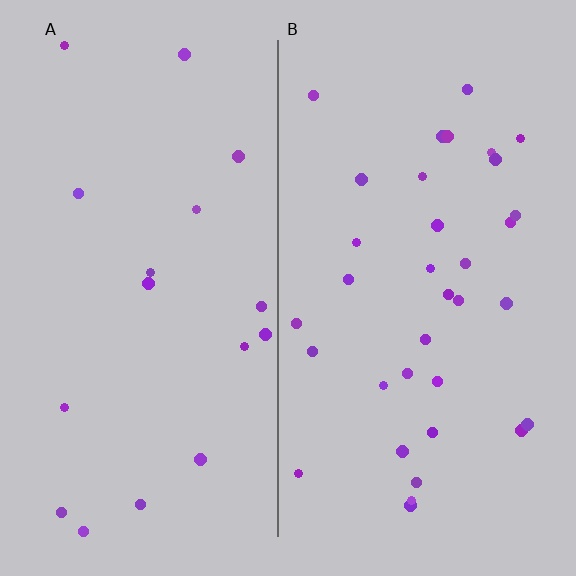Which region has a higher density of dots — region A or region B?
B (the right).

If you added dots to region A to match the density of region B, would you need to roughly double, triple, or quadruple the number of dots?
Approximately double.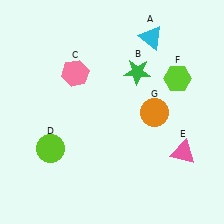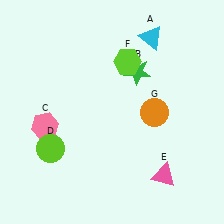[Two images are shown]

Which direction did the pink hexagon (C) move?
The pink hexagon (C) moved down.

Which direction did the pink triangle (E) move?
The pink triangle (E) moved down.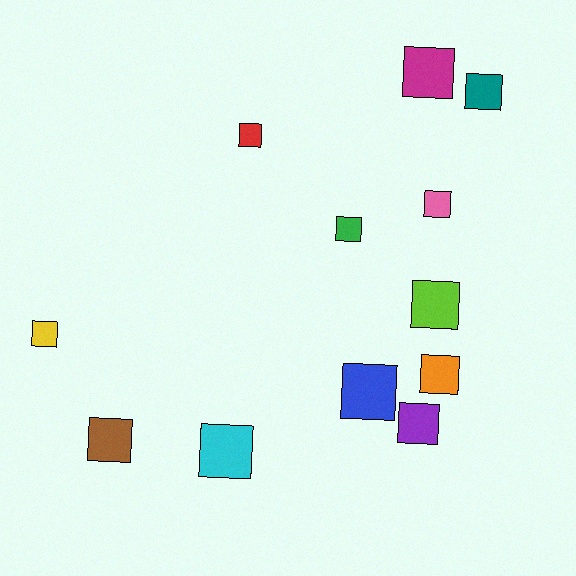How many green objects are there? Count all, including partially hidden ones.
There is 1 green object.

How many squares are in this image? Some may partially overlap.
There are 12 squares.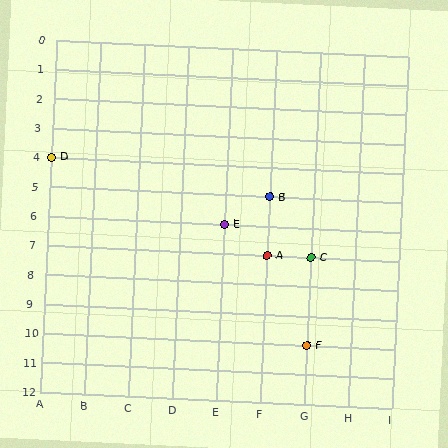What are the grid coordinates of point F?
Point F is at grid coordinates (G, 10).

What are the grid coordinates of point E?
Point E is at grid coordinates (E, 6).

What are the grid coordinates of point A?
Point A is at grid coordinates (F, 7).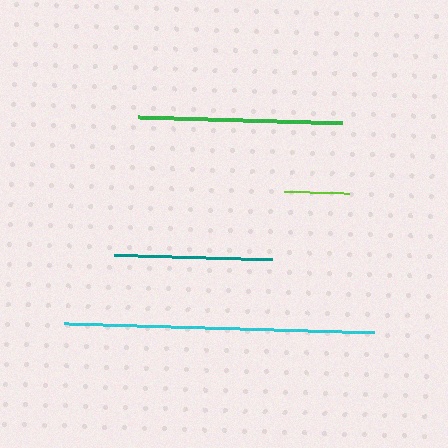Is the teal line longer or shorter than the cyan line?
The cyan line is longer than the teal line.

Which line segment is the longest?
The cyan line is the longest at approximately 309 pixels.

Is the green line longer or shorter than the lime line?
The green line is longer than the lime line.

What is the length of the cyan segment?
The cyan segment is approximately 309 pixels long.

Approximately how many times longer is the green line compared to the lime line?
The green line is approximately 3.1 times the length of the lime line.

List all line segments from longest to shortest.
From longest to shortest: cyan, green, teal, lime.